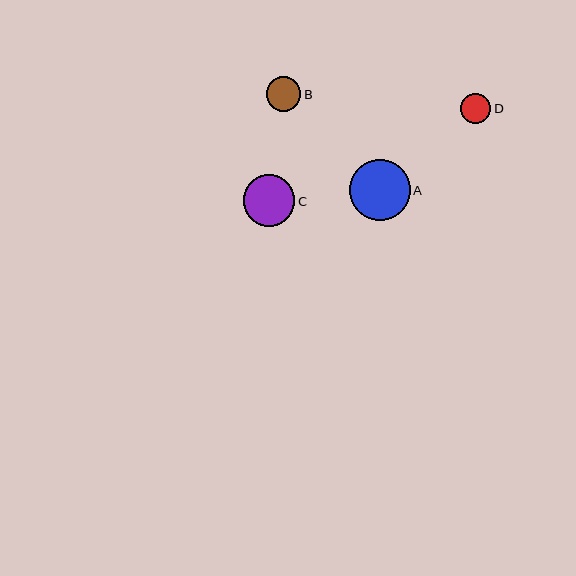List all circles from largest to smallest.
From largest to smallest: A, C, B, D.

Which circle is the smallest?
Circle D is the smallest with a size of approximately 30 pixels.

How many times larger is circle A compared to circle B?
Circle A is approximately 1.8 times the size of circle B.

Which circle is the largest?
Circle A is the largest with a size of approximately 61 pixels.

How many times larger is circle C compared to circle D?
Circle C is approximately 1.7 times the size of circle D.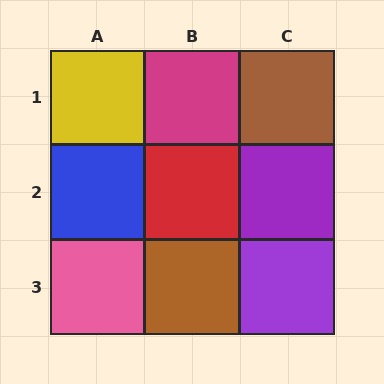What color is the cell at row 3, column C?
Purple.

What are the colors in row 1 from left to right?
Yellow, magenta, brown.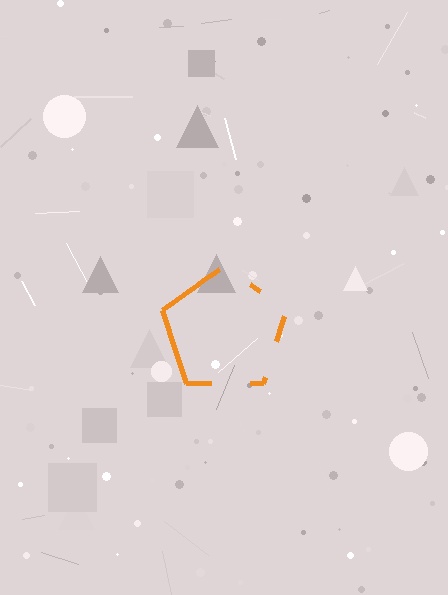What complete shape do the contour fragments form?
The contour fragments form a pentagon.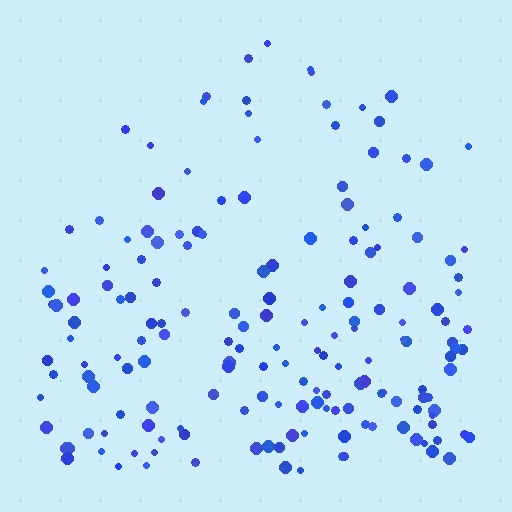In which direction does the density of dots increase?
From top to bottom, with the bottom side densest.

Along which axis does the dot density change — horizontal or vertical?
Vertical.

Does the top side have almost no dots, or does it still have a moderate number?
Still a moderate number, just noticeably fewer than the bottom.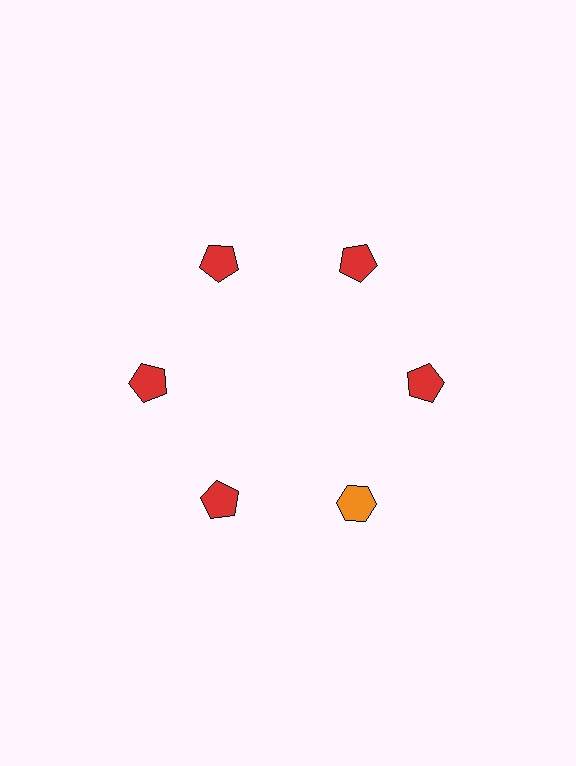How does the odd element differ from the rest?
It differs in both color (orange instead of red) and shape (hexagon instead of pentagon).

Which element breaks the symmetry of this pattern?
The orange hexagon at roughly the 5 o'clock position breaks the symmetry. All other shapes are red pentagons.